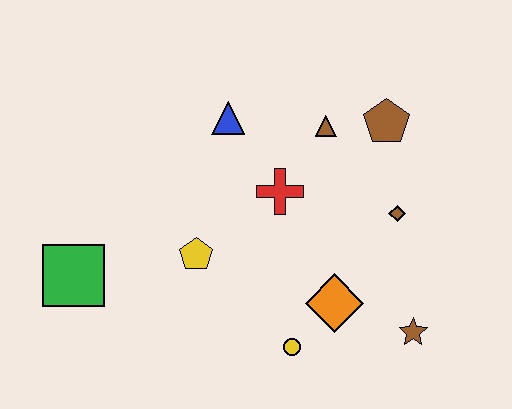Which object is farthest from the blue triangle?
The brown star is farthest from the blue triangle.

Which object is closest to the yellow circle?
The orange diamond is closest to the yellow circle.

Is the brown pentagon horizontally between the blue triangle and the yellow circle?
No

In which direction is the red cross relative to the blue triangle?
The red cross is below the blue triangle.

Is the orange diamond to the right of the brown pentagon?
No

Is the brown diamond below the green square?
No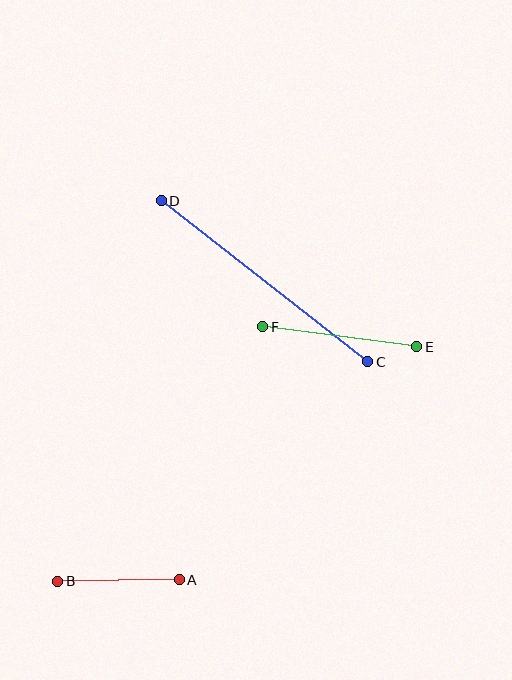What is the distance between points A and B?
The distance is approximately 122 pixels.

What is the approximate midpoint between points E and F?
The midpoint is at approximately (340, 337) pixels.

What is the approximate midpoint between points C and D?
The midpoint is at approximately (265, 281) pixels.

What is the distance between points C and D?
The distance is approximately 262 pixels.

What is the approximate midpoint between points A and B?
The midpoint is at approximately (118, 581) pixels.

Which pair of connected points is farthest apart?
Points C and D are farthest apart.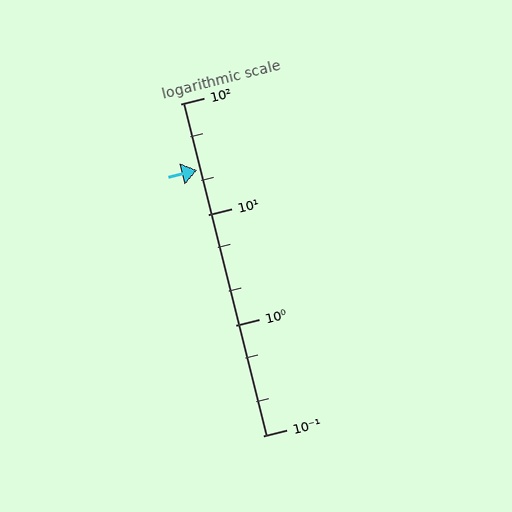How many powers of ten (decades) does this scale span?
The scale spans 3 decades, from 0.1 to 100.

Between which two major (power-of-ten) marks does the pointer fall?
The pointer is between 10 and 100.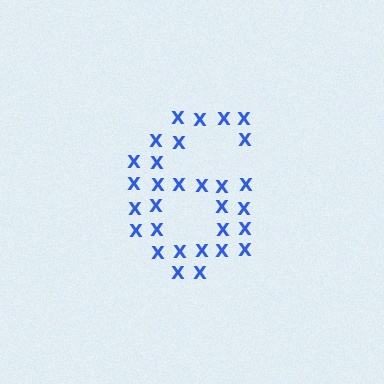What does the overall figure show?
The overall figure shows the digit 6.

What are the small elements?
The small elements are letter X's.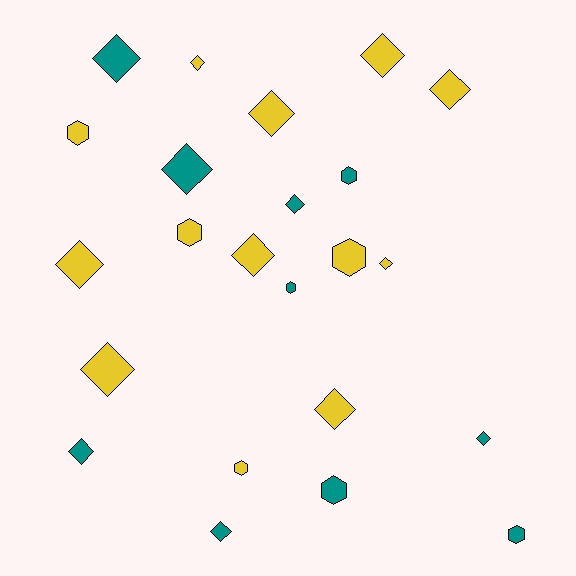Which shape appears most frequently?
Diamond, with 15 objects.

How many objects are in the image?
There are 23 objects.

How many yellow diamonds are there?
There are 9 yellow diamonds.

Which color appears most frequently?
Yellow, with 13 objects.